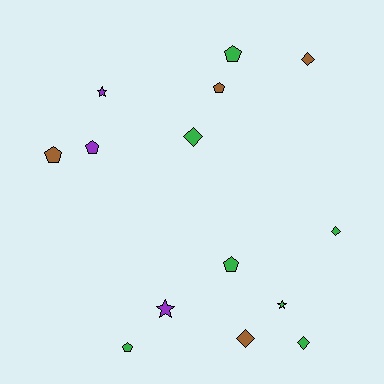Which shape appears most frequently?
Pentagon, with 6 objects.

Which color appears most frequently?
Green, with 7 objects.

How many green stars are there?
There is 1 green star.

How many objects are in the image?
There are 14 objects.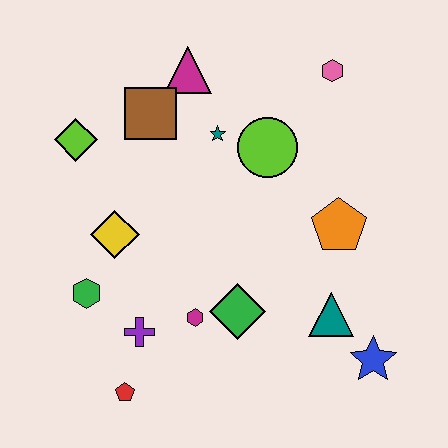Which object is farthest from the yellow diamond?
The blue star is farthest from the yellow diamond.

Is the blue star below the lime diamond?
Yes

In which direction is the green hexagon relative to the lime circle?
The green hexagon is to the left of the lime circle.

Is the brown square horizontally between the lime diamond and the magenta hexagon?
Yes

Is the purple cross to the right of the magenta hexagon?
No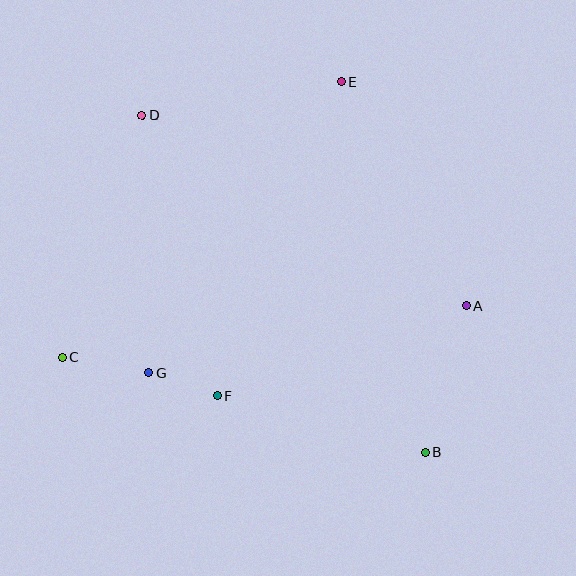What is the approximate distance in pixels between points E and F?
The distance between E and F is approximately 338 pixels.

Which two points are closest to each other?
Points F and G are closest to each other.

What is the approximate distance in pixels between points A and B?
The distance between A and B is approximately 151 pixels.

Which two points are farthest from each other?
Points B and D are farthest from each other.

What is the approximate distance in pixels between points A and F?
The distance between A and F is approximately 265 pixels.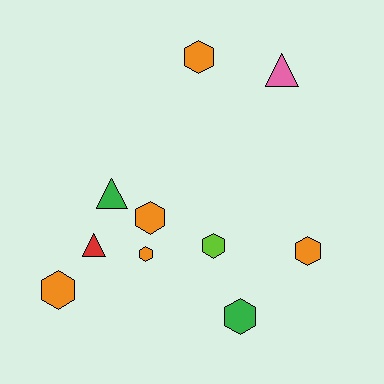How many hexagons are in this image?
There are 7 hexagons.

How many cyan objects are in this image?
There are no cyan objects.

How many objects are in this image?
There are 10 objects.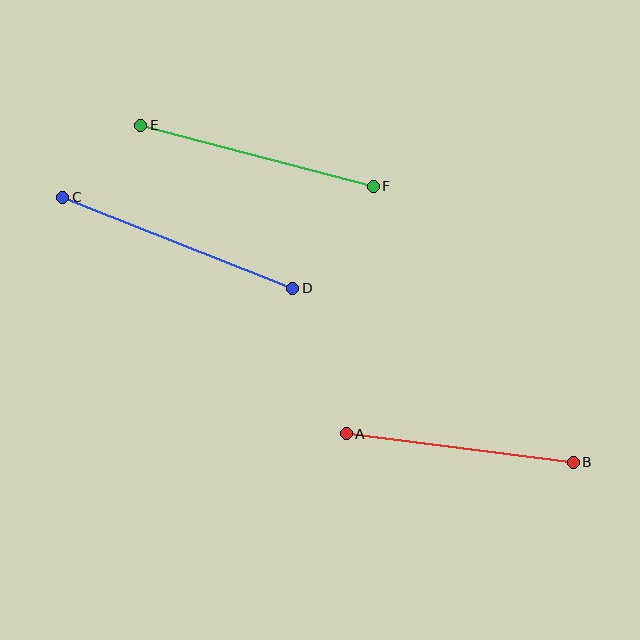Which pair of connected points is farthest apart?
Points C and D are farthest apart.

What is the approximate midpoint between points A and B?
The midpoint is at approximately (460, 448) pixels.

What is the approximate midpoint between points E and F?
The midpoint is at approximately (257, 156) pixels.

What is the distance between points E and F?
The distance is approximately 241 pixels.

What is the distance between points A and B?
The distance is approximately 229 pixels.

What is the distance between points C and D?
The distance is approximately 248 pixels.